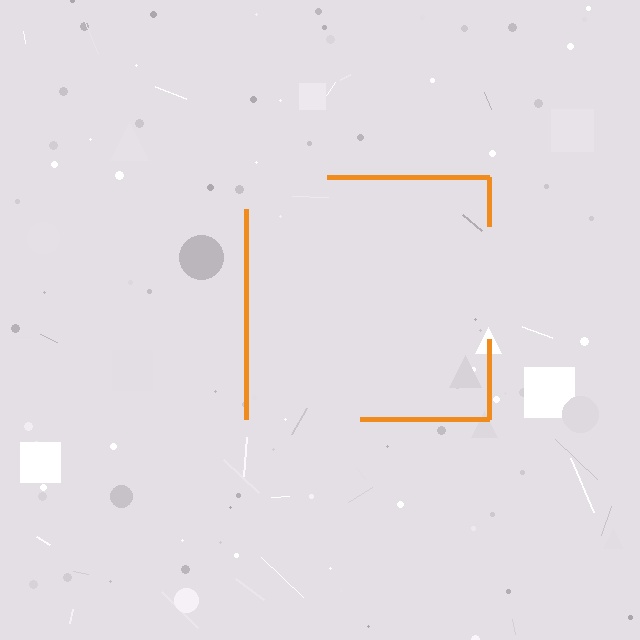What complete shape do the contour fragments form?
The contour fragments form a square.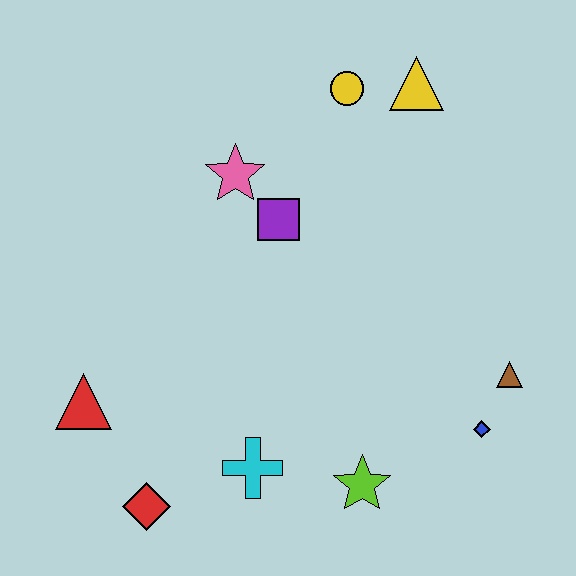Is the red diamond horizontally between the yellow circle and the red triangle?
Yes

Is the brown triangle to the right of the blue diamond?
Yes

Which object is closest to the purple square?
The pink star is closest to the purple square.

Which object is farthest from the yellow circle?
The red diamond is farthest from the yellow circle.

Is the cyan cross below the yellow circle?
Yes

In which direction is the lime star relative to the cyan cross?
The lime star is to the right of the cyan cross.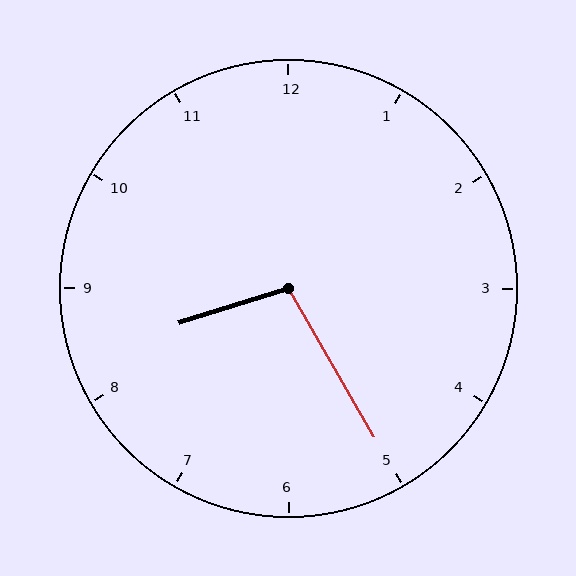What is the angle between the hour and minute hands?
Approximately 102 degrees.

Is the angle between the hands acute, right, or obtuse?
It is obtuse.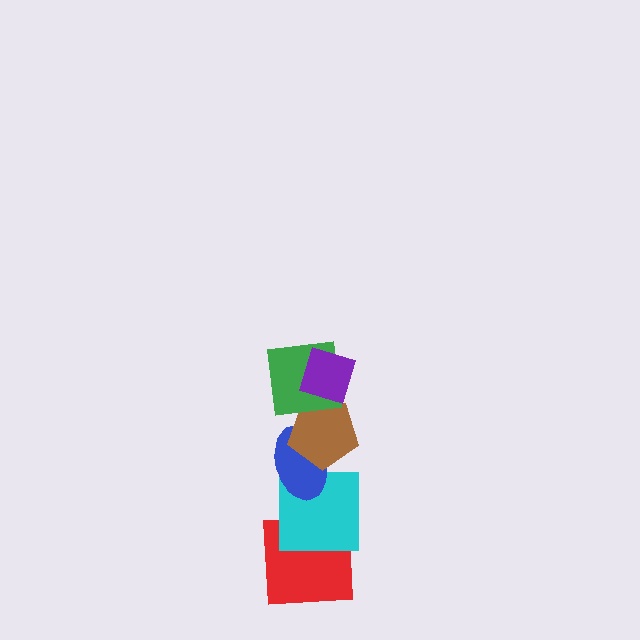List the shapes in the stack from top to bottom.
From top to bottom: the purple square, the green square, the brown pentagon, the blue ellipse, the cyan square, the red square.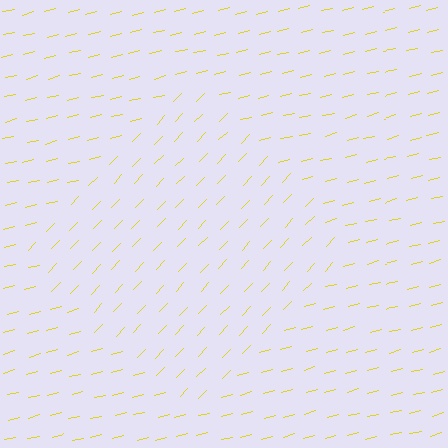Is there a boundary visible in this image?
Yes, there is a texture boundary formed by a change in line orientation.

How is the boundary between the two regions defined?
The boundary is defined purely by a change in line orientation (approximately 32 degrees difference). All lines are the same color and thickness.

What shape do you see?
I see a diamond.